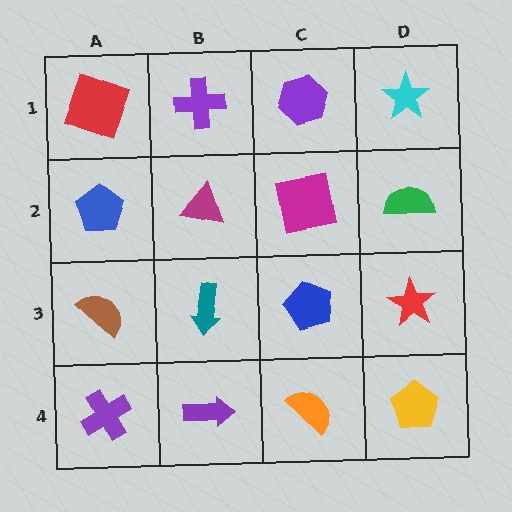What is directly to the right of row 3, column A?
A teal arrow.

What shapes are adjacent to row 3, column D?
A green semicircle (row 2, column D), a yellow pentagon (row 4, column D), a blue pentagon (row 3, column C).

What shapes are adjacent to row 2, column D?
A cyan star (row 1, column D), a red star (row 3, column D), a magenta square (row 2, column C).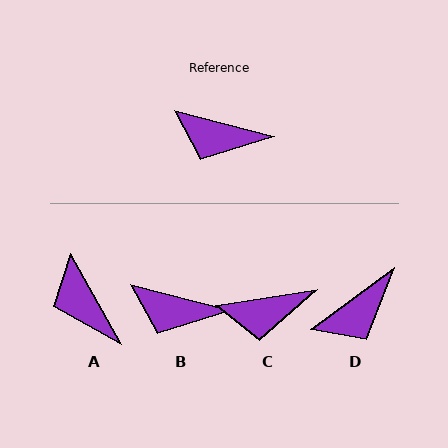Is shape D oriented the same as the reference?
No, it is off by about 52 degrees.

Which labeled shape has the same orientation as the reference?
B.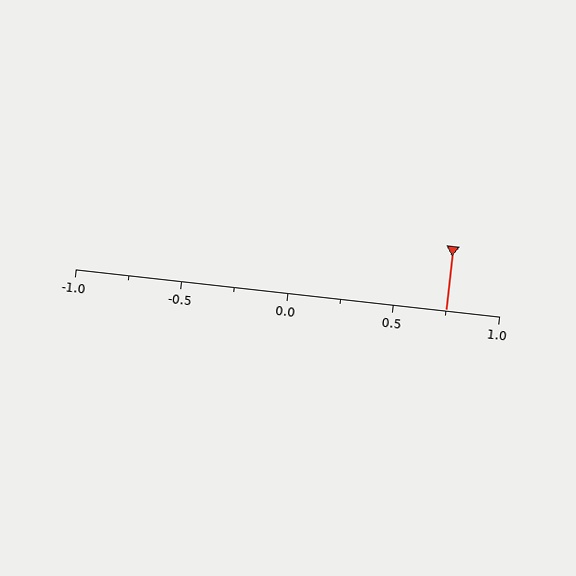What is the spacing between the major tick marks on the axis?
The major ticks are spaced 0.5 apart.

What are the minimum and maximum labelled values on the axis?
The axis runs from -1.0 to 1.0.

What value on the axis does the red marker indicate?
The marker indicates approximately 0.75.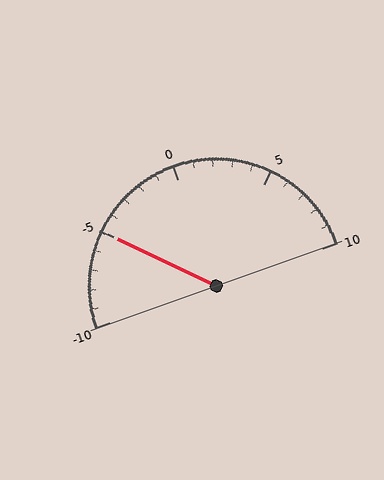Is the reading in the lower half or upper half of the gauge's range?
The reading is in the lower half of the range (-10 to 10).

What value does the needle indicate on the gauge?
The needle indicates approximately -5.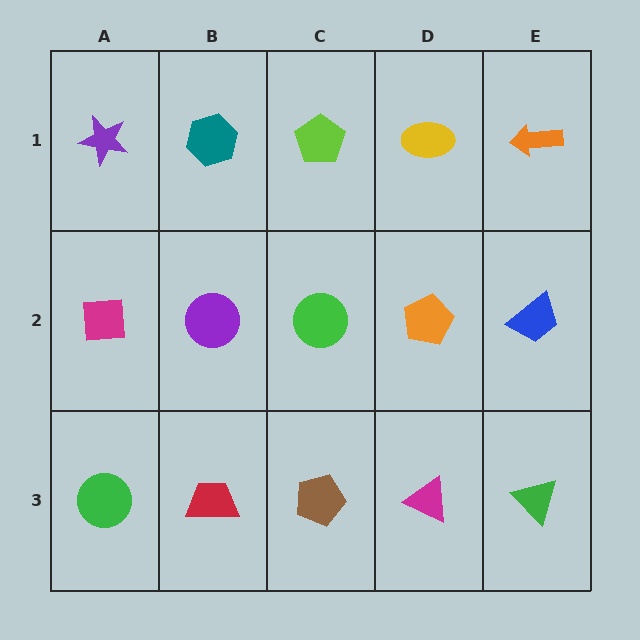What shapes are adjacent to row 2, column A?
A purple star (row 1, column A), a green circle (row 3, column A), a purple circle (row 2, column B).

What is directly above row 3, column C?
A green circle.